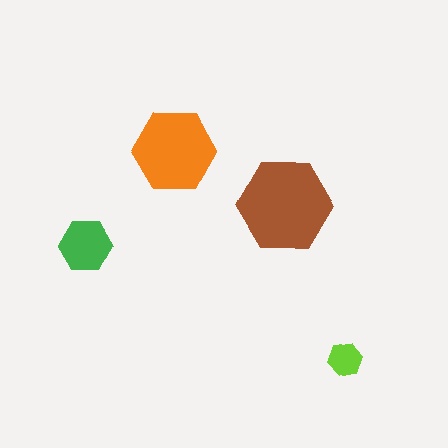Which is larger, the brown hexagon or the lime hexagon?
The brown one.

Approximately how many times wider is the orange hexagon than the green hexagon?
About 1.5 times wider.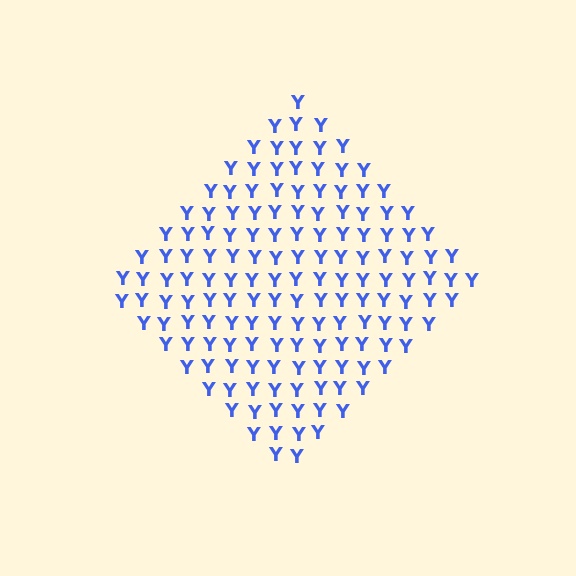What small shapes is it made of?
It is made of small letter Y's.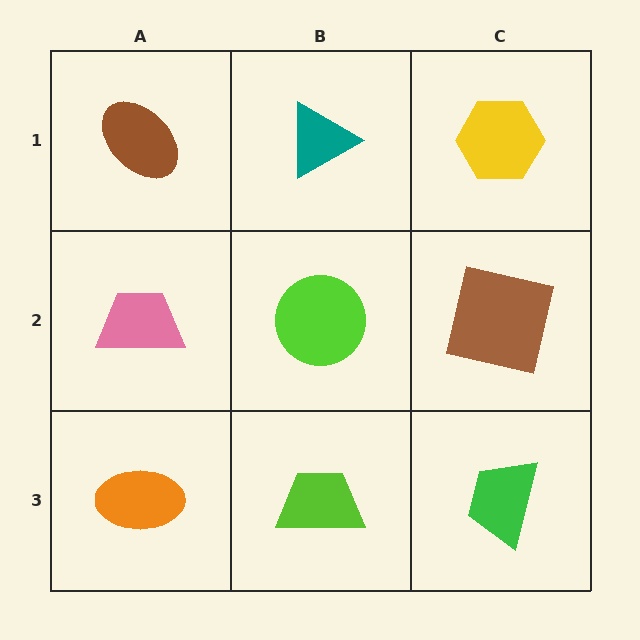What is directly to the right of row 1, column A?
A teal triangle.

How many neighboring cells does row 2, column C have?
3.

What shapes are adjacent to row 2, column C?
A yellow hexagon (row 1, column C), a green trapezoid (row 3, column C), a lime circle (row 2, column B).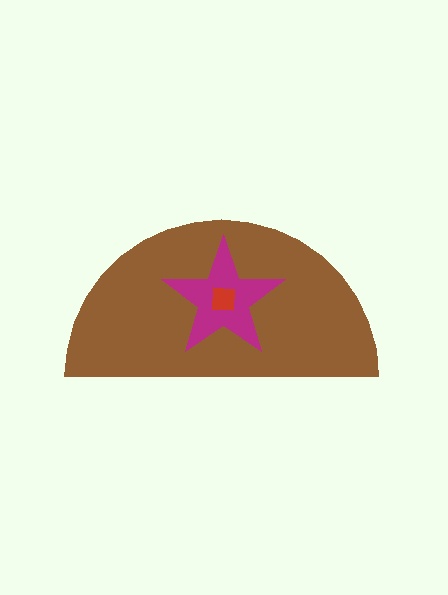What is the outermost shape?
The brown semicircle.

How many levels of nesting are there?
3.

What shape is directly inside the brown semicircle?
The magenta star.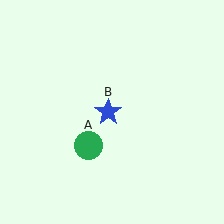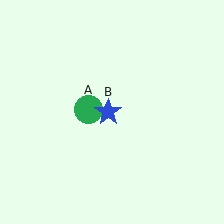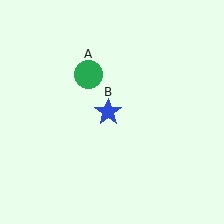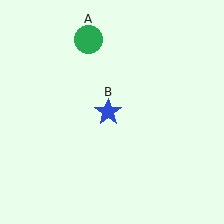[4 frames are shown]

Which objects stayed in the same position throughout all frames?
Blue star (object B) remained stationary.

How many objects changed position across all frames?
1 object changed position: green circle (object A).